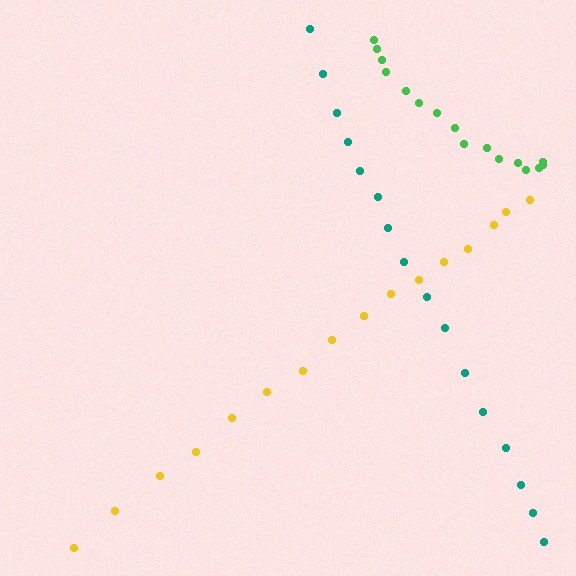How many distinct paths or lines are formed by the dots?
There are 3 distinct paths.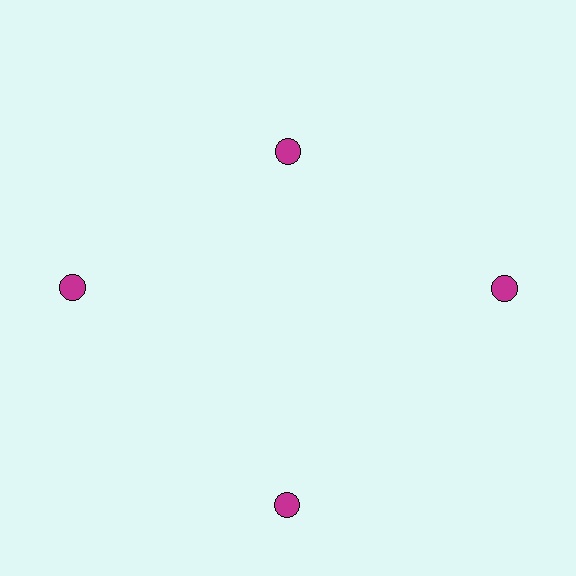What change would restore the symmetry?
The symmetry would be restored by moving it outward, back onto the ring so that all 4 circles sit at equal angles and equal distance from the center.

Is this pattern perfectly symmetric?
No. The 4 magenta circles are arranged in a ring, but one element near the 12 o'clock position is pulled inward toward the center, breaking the 4-fold rotational symmetry.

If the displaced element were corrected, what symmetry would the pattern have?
It would have 4-fold rotational symmetry — the pattern would map onto itself every 90 degrees.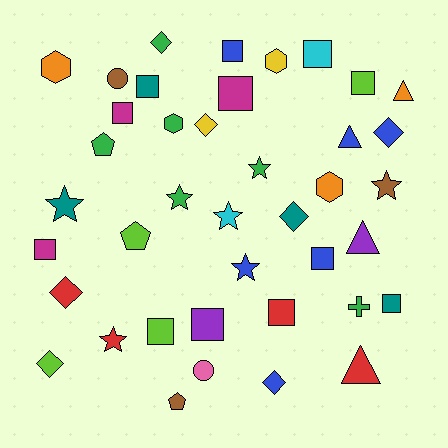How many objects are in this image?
There are 40 objects.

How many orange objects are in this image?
There are 3 orange objects.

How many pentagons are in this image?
There are 3 pentagons.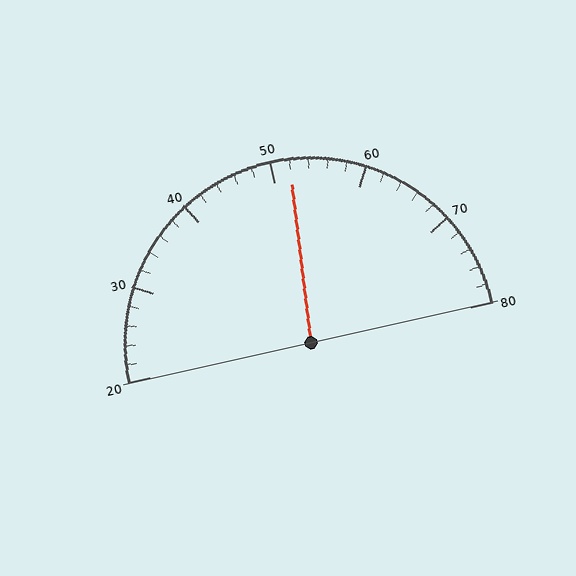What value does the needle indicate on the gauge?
The needle indicates approximately 52.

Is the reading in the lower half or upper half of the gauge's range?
The reading is in the upper half of the range (20 to 80).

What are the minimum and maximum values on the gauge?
The gauge ranges from 20 to 80.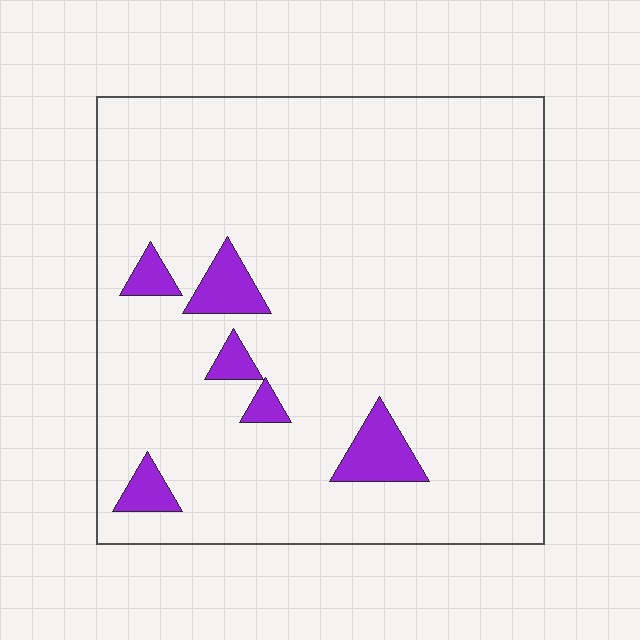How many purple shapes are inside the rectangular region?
6.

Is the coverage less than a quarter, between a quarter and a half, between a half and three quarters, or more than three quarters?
Less than a quarter.